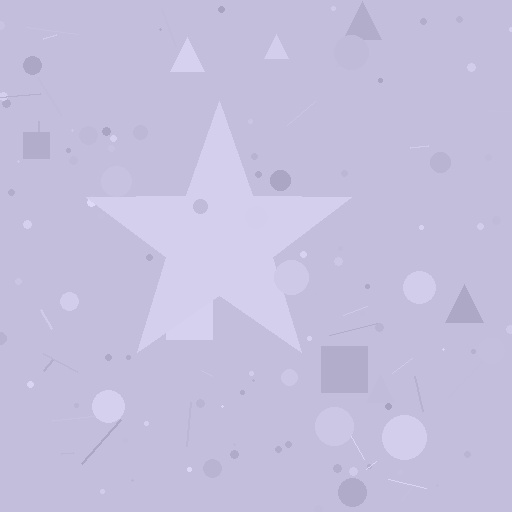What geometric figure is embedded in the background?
A star is embedded in the background.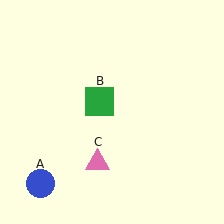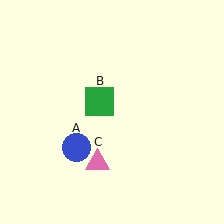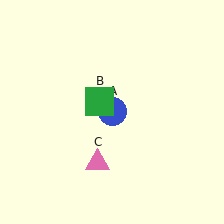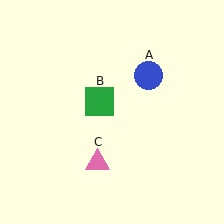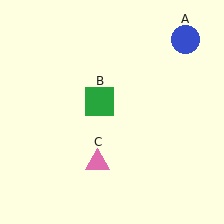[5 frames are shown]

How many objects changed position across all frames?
1 object changed position: blue circle (object A).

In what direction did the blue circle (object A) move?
The blue circle (object A) moved up and to the right.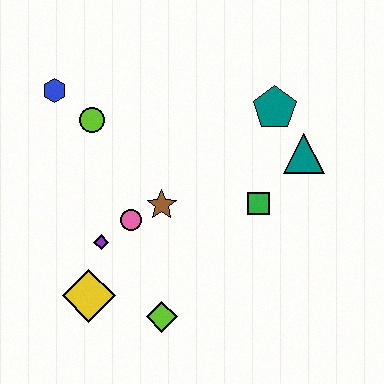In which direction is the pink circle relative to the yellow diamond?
The pink circle is above the yellow diamond.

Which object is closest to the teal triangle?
The teal pentagon is closest to the teal triangle.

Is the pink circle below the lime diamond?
No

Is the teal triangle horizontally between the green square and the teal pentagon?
No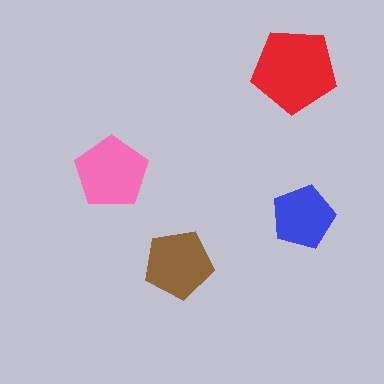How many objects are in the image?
There are 4 objects in the image.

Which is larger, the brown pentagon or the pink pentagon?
The pink one.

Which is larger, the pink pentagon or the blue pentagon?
The pink one.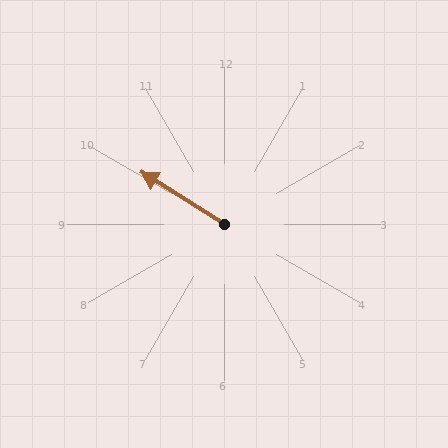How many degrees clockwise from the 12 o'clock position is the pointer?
Approximately 302 degrees.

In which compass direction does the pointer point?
Northwest.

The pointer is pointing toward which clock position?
Roughly 10 o'clock.